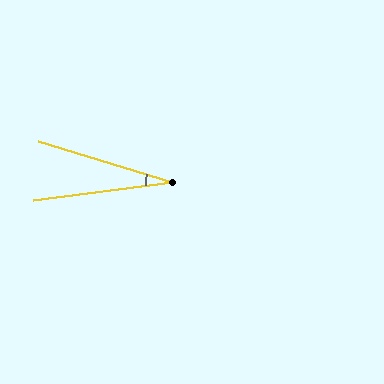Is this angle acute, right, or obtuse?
It is acute.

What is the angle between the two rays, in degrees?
Approximately 24 degrees.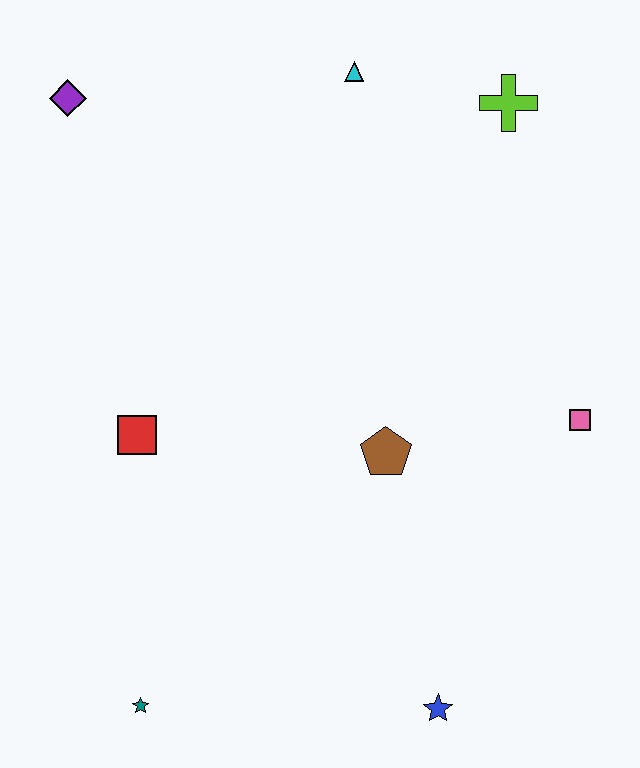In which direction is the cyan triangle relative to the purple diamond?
The cyan triangle is to the right of the purple diamond.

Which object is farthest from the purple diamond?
The blue star is farthest from the purple diamond.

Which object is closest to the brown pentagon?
The pink square is closest to the brown pentagon.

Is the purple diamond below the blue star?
No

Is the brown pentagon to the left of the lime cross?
Yes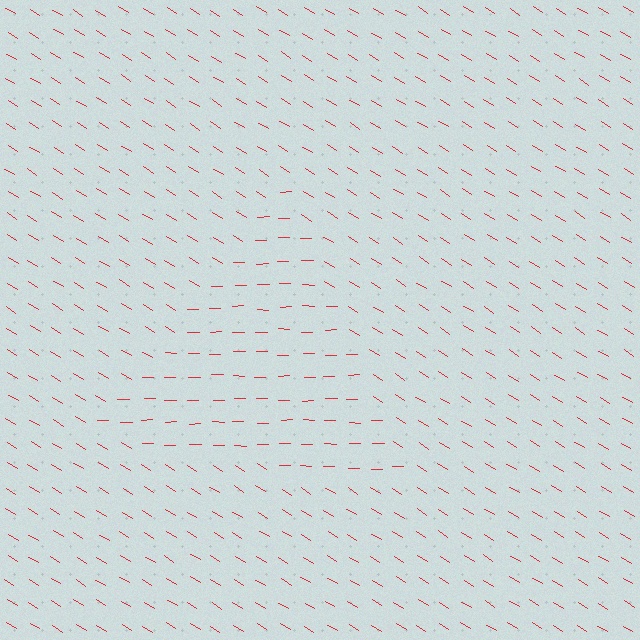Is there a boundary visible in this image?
Yes, there is a texture boundary formed by a change in line orientation.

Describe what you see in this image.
The image is filled with small red line segments. A triangle region in the image has lines oriented differently from the surrounding lines, creating a visible texture boundary.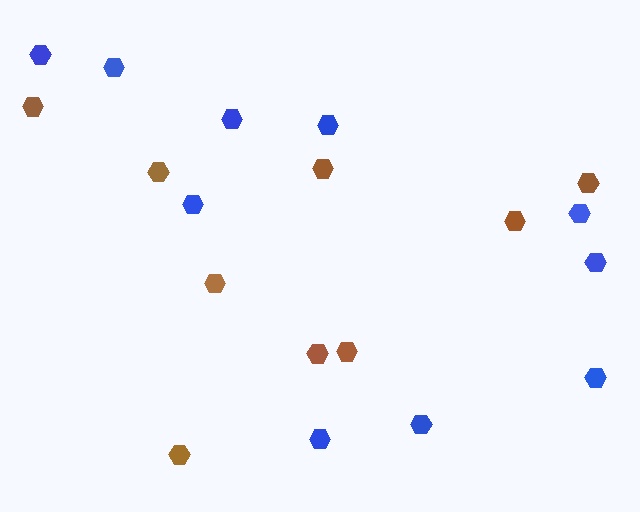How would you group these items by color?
There are 2 groups: one group of blue hexagons (10) and one group of brown hexagons (9).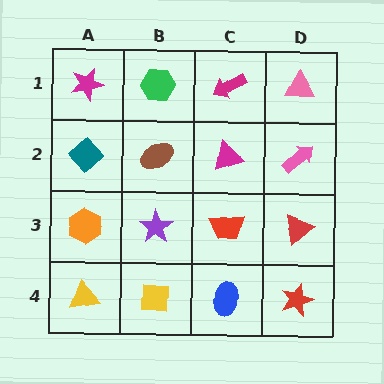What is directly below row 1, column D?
A pink arrow.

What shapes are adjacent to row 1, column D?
A pink arrow (row 2, column D), a magenta arrow (row 1, column C).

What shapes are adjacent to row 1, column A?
A teal diamond (row 2, column A), a green hexagon (row 1, column B).